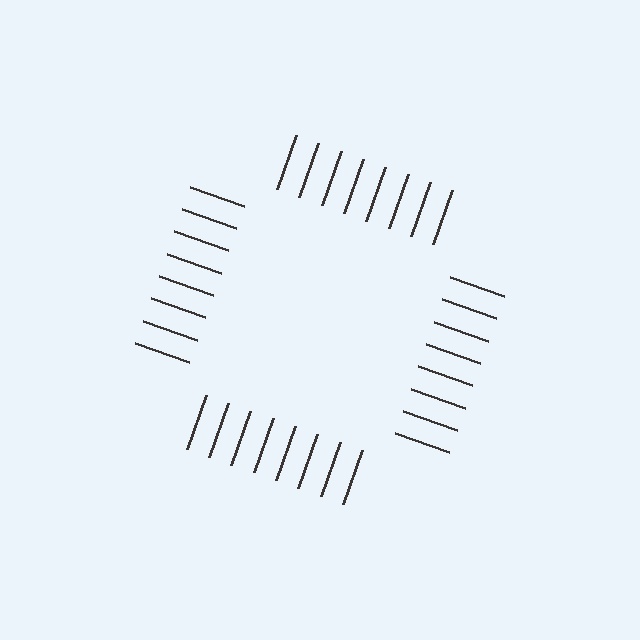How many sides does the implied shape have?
4 sides — the line-ends trace a square.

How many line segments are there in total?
32 — 8 along each of the 4 edges.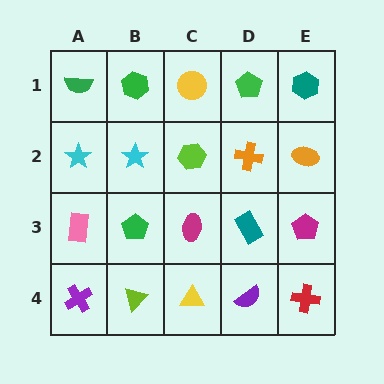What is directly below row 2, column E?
A magenta pentagon.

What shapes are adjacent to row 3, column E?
An orange ellipse (row 2, column E), a red cross (row 4, column E), a teal rectangle (row 3, column D).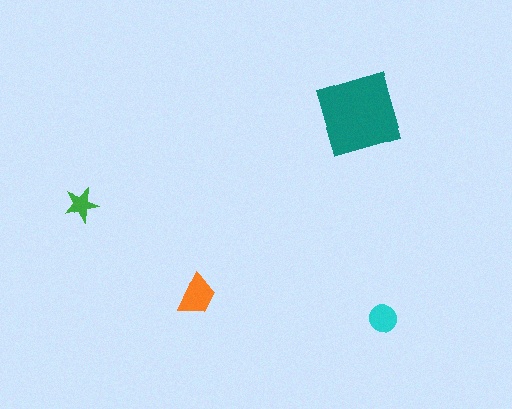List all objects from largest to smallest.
The teal diamond, the orange trapezoid, the cyan circle, the green star.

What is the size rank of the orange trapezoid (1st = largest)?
2nd.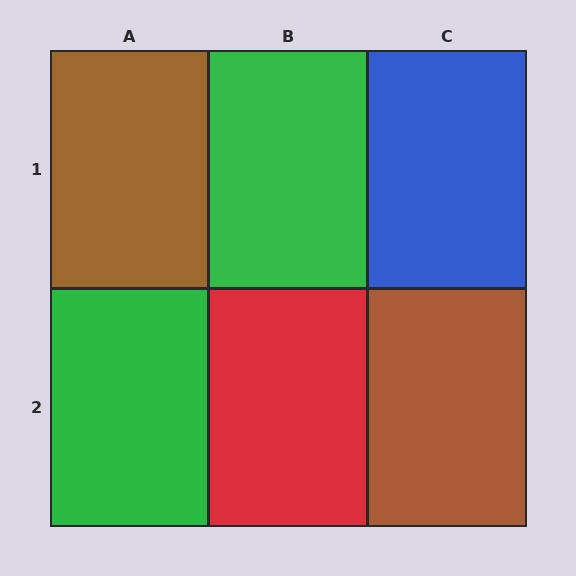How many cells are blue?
1 cell is blue.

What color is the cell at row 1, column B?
Green.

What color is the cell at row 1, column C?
Blue.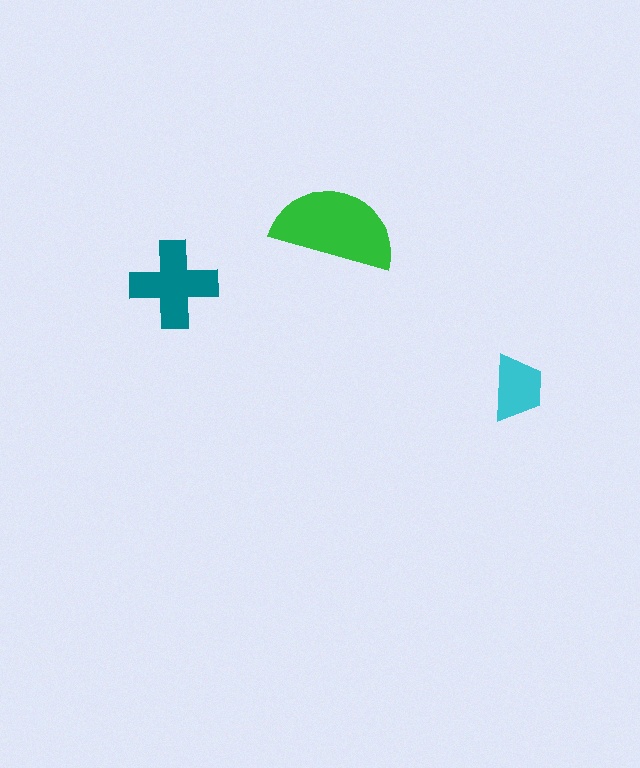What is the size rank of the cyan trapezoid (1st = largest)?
3rd.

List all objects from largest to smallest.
The green semicircle, the teal cross, the cyan trapezoid.